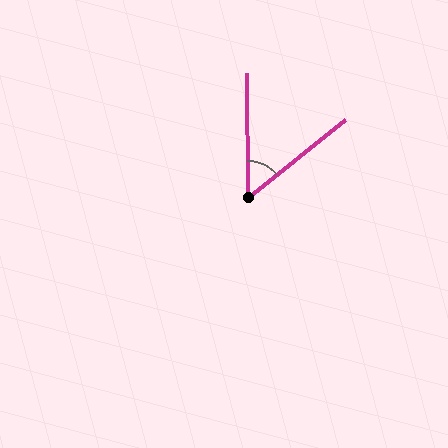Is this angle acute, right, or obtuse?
It is acute.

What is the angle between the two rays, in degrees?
Approximately 51 degrees.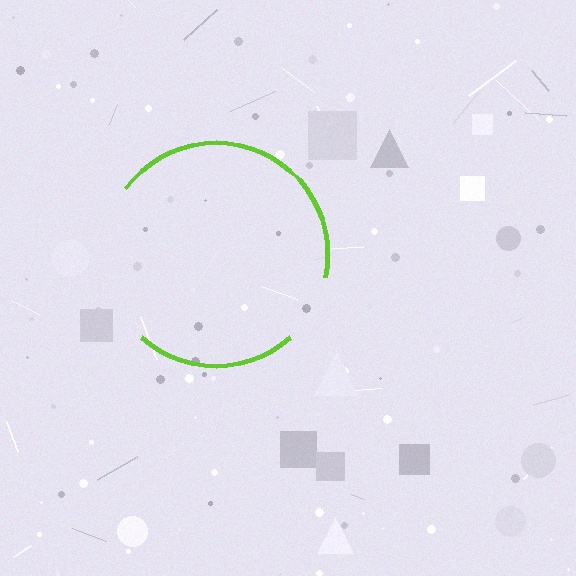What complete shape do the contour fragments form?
The contour fragments form a circle.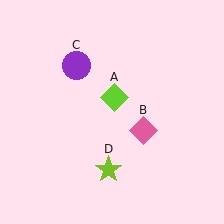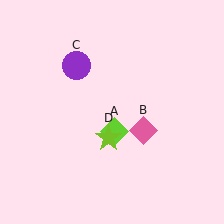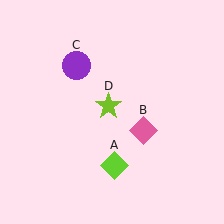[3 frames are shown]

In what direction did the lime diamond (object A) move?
The lime diamond (object A) moved down.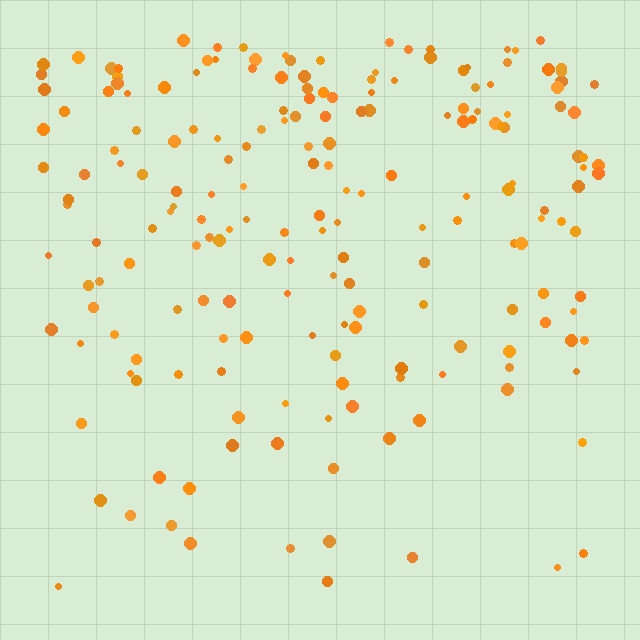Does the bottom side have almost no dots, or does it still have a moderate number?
Still a moderate number, just noticeably fewer than the top.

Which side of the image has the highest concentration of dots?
The top.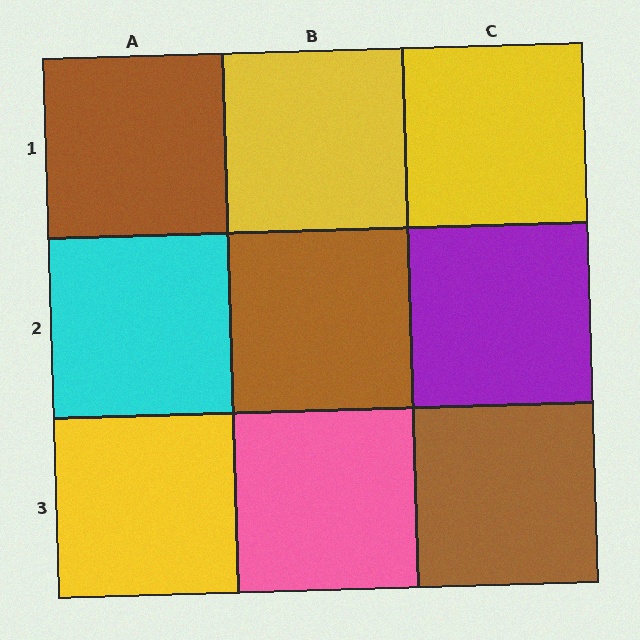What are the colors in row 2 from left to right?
Cyan, brown, purple.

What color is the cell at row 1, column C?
Yellow.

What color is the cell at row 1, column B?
Yellow.